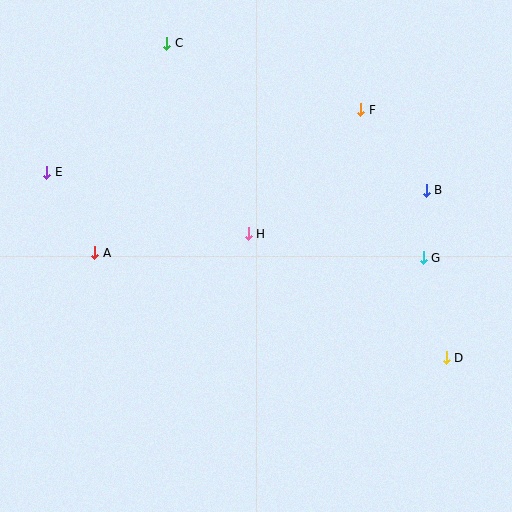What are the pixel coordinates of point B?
Point B is at (426, 190).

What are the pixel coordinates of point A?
Point A is at (95, 253).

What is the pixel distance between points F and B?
The distance between F and B is 104 pixels.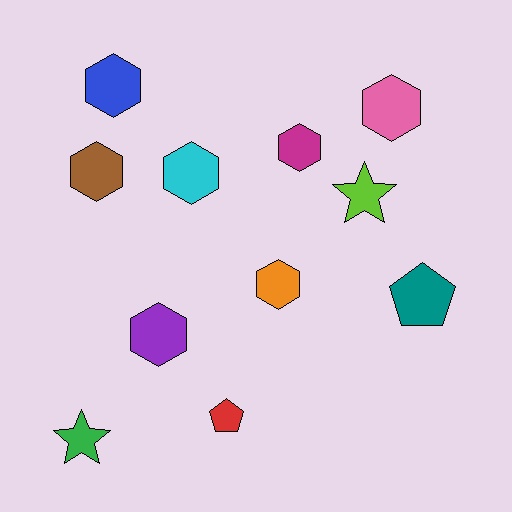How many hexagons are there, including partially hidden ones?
There are 7 hexagons.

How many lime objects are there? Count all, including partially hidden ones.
There is 1 lime object.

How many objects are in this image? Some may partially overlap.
There are 11 objects.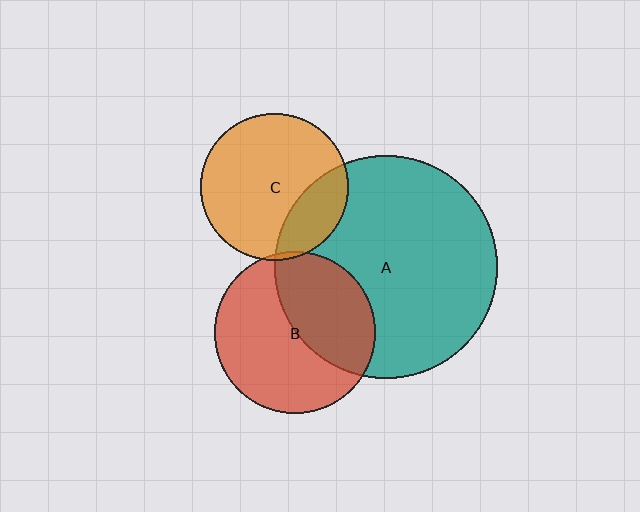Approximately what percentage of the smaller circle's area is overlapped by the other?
Approximately 5%.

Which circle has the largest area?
Circle A (teal).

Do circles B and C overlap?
Yes.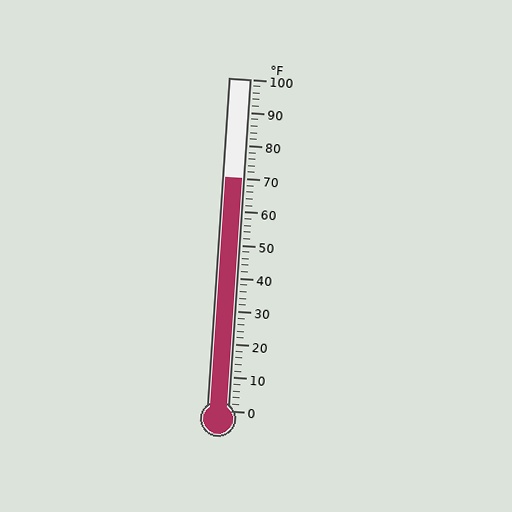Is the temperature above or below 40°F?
The temperature is above 40°F.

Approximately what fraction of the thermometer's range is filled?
The thermometer is filled to approximately 70% of its range.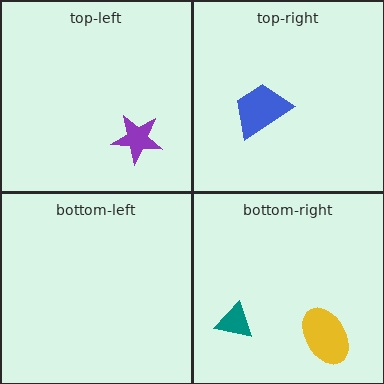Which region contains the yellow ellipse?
The bottom-right region.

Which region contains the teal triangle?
The bottom-right region.